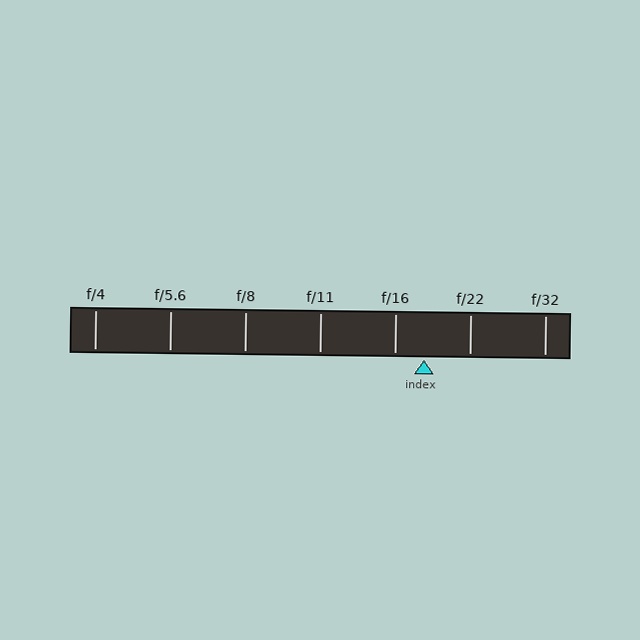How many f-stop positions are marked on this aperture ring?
There are 7 f-stop positions marked.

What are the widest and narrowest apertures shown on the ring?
The widest aperture shown is f/4 and the narrowest is f/32.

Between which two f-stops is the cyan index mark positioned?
The index mark is between f/16 and f/22.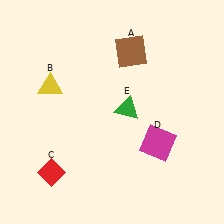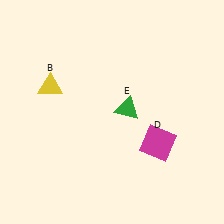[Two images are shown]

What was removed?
The red diamond (C), the brown square (A) were removed in Image 2.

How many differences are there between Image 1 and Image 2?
There are 2 differences between the two images.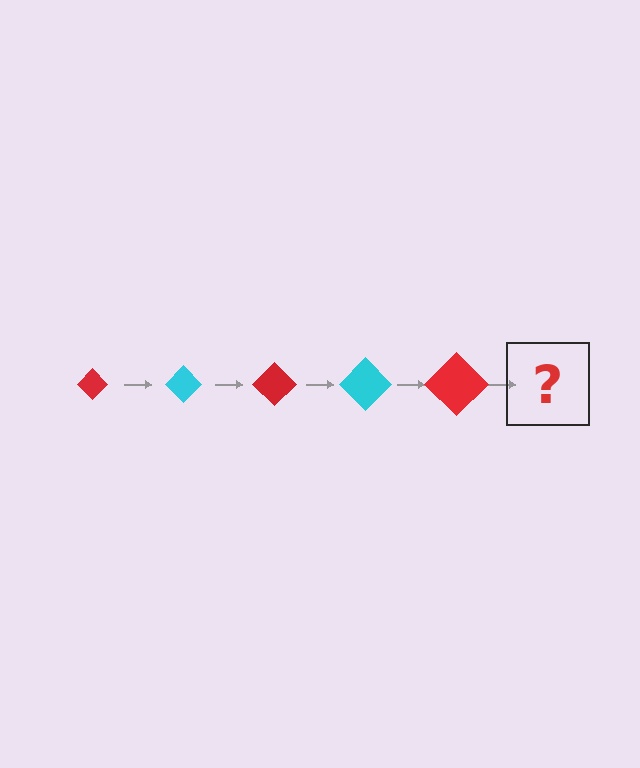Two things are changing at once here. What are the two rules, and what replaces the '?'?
The two rules are that the diamond grows larger each step and the color cycles through red and cyan. The '?' should be a cyan diamond, larger than the previous one.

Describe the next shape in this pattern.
It should be a cyan diamond, larger than the previous one.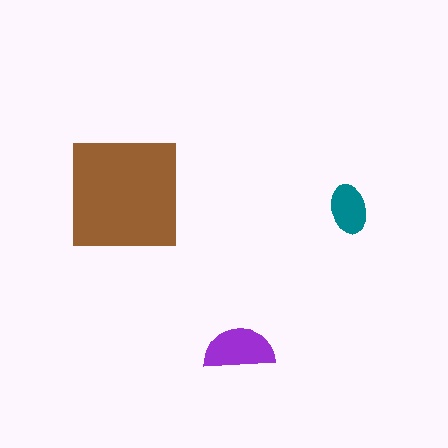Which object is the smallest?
The teal ellipse.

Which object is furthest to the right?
The teal ellipse is rightmost.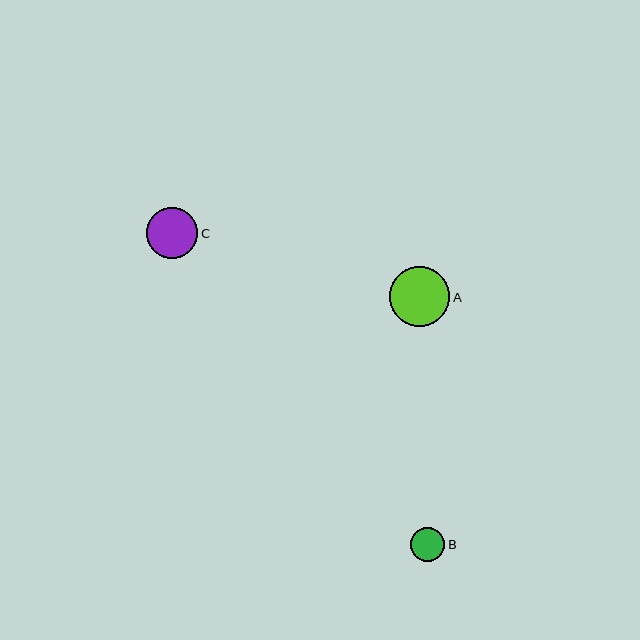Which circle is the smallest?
Circle B is the smallest with a size of approximately 34 pixels.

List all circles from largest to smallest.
From largest to smallest: A, C, B.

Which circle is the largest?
Circle A is the largest with a size of approximately 60 pixels.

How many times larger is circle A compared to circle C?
Circle A is approximately 1.2 times the size of circle C.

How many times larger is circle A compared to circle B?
Circle A is approximately 1.8 times the size of circle B.